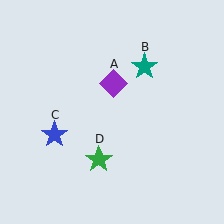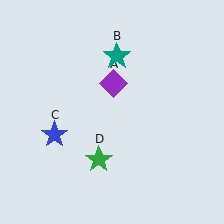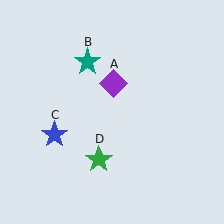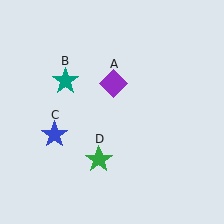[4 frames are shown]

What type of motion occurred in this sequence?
The teal star (object B) rotated counterclockwise around the center of the scene.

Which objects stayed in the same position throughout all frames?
Purple diamond (object A) and blue star (object C) and green star (object D) remained stationary.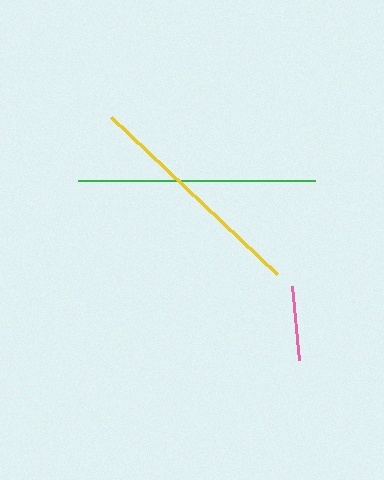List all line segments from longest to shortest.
From longest to shortest: green, yellow, pink.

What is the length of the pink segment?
The pink segment is approximately 74 pixels long.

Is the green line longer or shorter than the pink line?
The green line is longer than the pink line.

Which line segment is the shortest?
The pink line is the shortest at approximately 74 pixels.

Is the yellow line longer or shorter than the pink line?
The yellow line is longer than the pink line.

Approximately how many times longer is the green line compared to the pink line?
The green line is approximately 3.2 times the length of the pink line.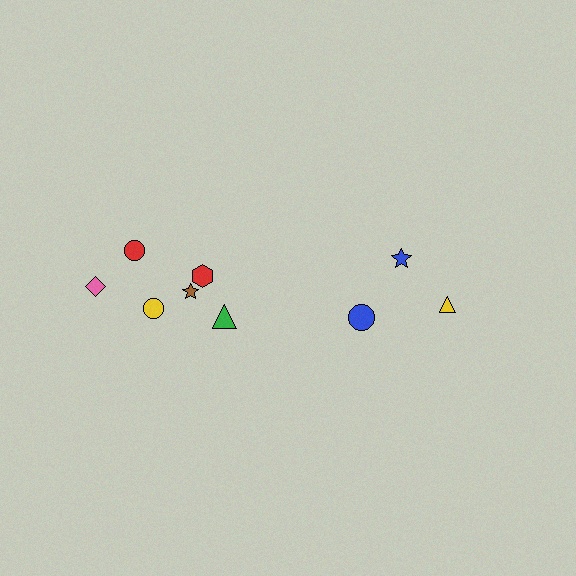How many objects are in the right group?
There are 3 objects.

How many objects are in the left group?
There are 6 objects.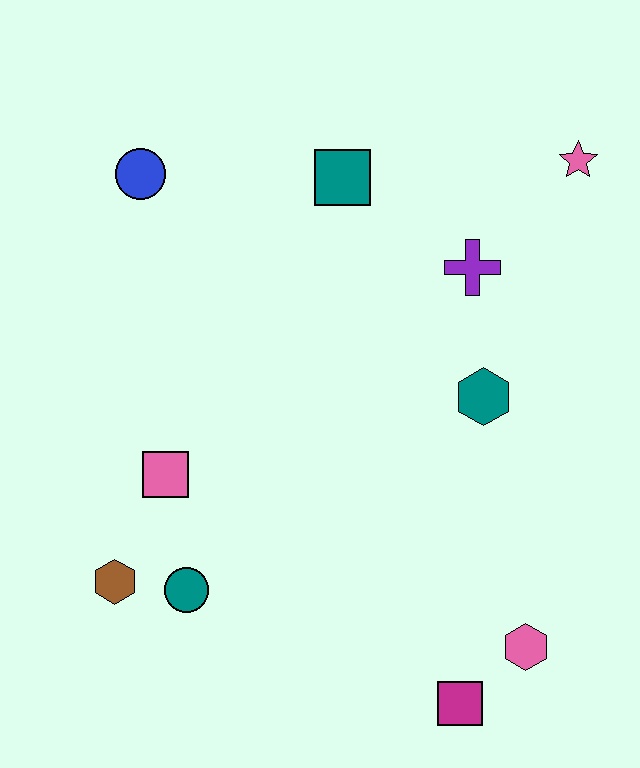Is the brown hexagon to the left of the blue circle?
Yes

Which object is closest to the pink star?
The purple cross is closest to the pink star.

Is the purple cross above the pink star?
No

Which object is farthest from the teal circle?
The pink star is farthest from the teal circle.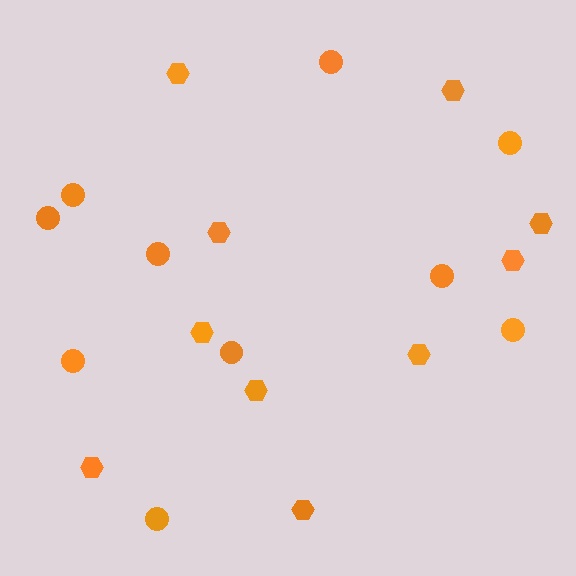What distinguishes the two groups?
There are 2 groups: one group of hexagons (10) and one group of circles (10).